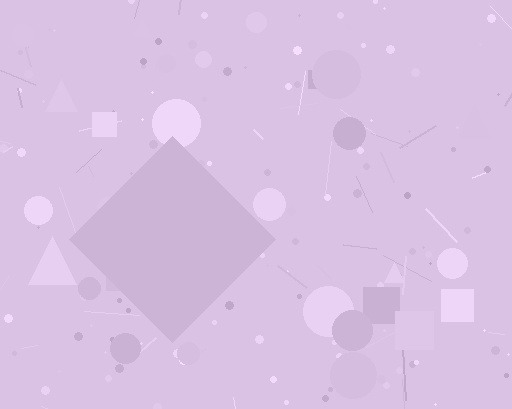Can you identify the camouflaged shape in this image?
The camouflaged shape is a diamond.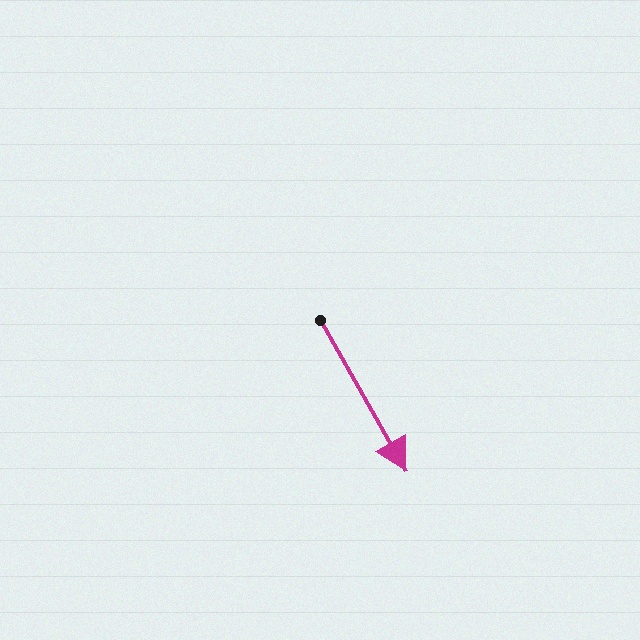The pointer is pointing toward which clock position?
Roughly 5 o'clock.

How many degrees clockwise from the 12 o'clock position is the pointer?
Approximately 150 degrees.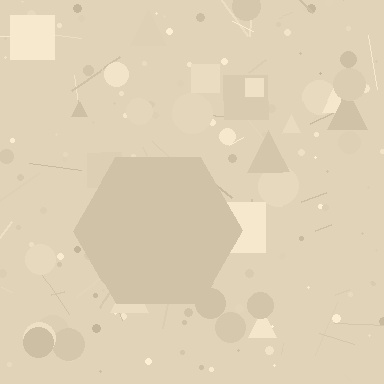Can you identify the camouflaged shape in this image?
The camouflaged shape is a hexagon.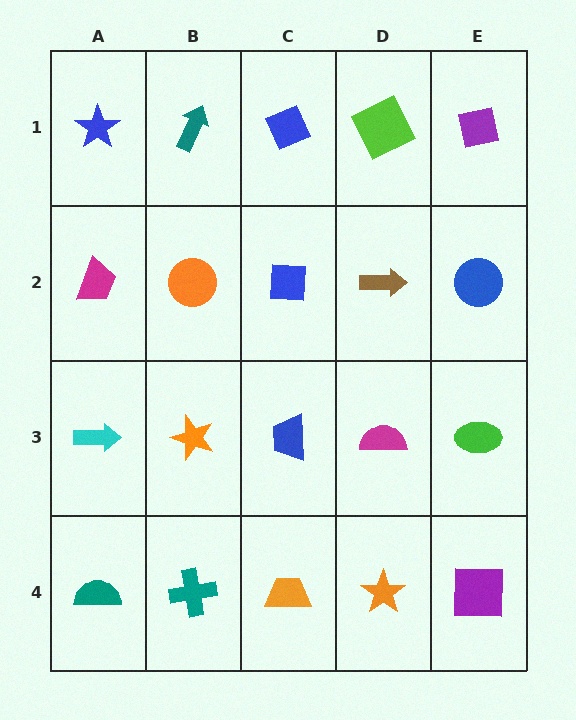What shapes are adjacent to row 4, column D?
A magenta semicircle (row 3, column D), an orange trapezoid (row 4, column C), a purple square (row 4, column E).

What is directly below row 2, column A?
A cyan arrow.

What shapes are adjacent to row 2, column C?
A blue diamond (row 1, column C), a blue trapezoid (row 3, column C), an orange circle (row 2, column B), a brown arrow (row 2, column D).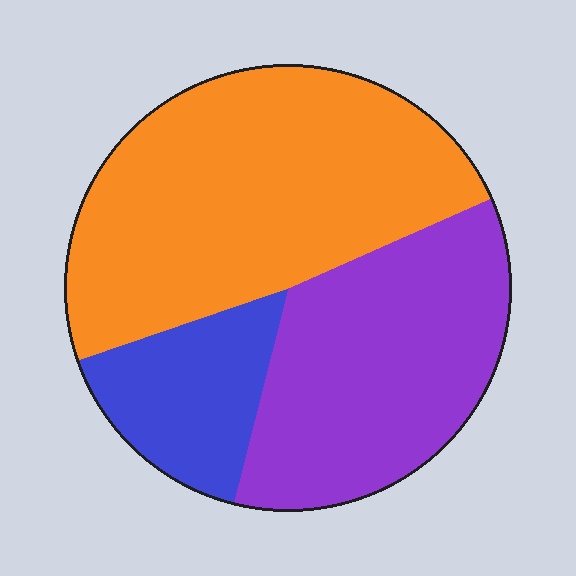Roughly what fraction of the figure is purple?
Purple covers 35% of the figure.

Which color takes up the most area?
Orange, at roughly 50%.